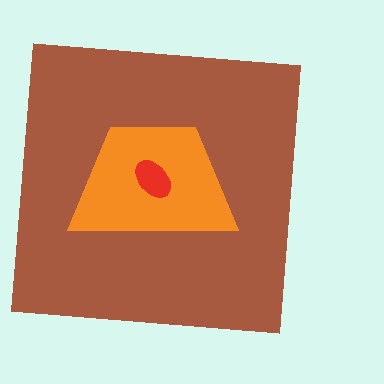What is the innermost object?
The red ellipse.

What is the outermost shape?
The brown square.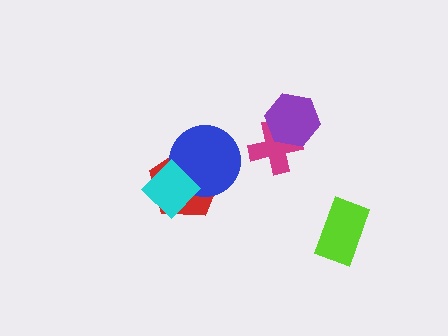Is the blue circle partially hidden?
Yes, it is partially covered by another shape.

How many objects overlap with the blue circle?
2 objects overlap with the blue circle.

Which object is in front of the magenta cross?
The purple hexagon is in front of the magenta cross.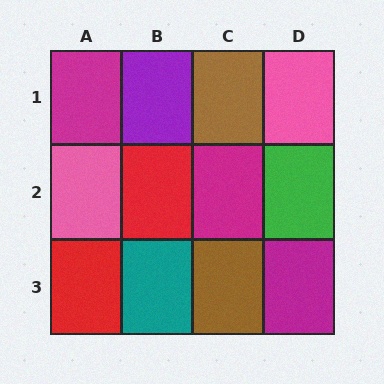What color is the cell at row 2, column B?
Red.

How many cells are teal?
1 cell is teal.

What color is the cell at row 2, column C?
Magenta.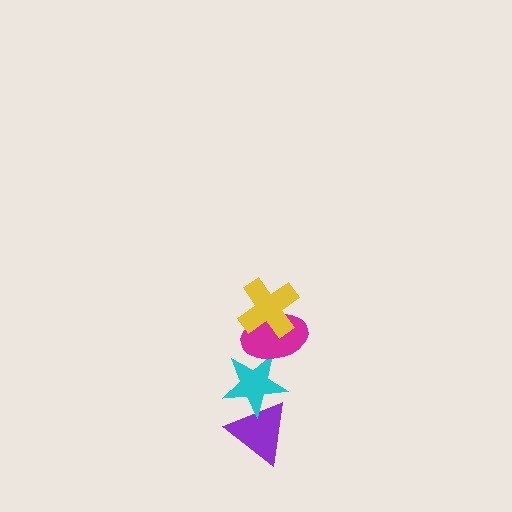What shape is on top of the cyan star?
The magenta ellipse is on top of the cyan star.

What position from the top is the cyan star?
The cyan star is 3rd from the top.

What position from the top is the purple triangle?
The purple triangle is 4th from the top.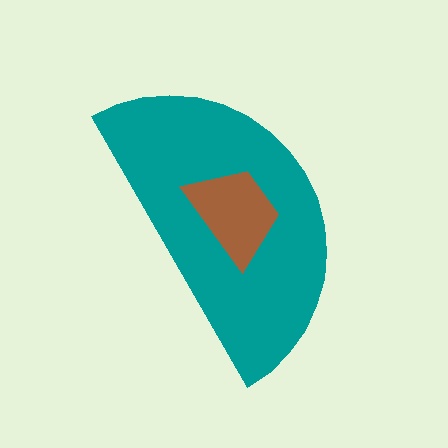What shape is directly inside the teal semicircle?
The brown trapezoid.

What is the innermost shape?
The brown trapezoid.